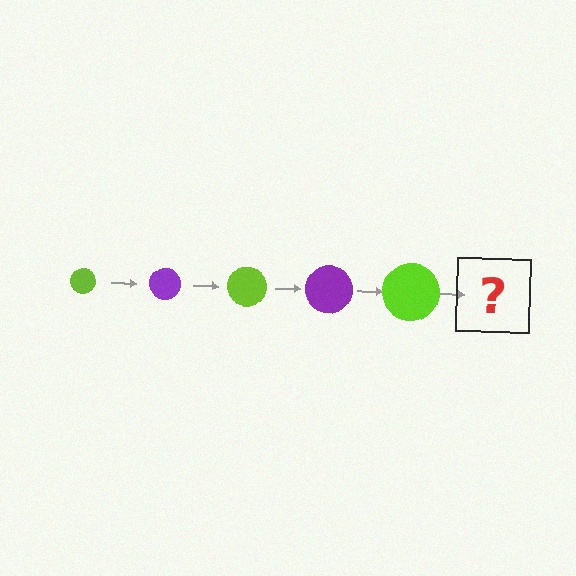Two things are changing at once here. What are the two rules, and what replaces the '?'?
The two rules are that the circle grows larger each step and the color cycles through lime and purple. The '?' should be a purple circle, larger than the previous one.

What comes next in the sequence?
The next element should be a purple circle, larger than the previous one.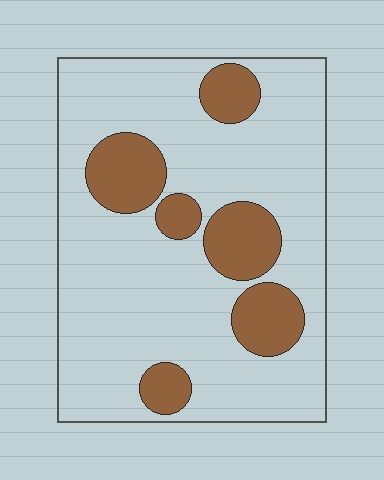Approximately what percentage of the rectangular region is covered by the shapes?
Approximately 20%.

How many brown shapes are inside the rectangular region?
6.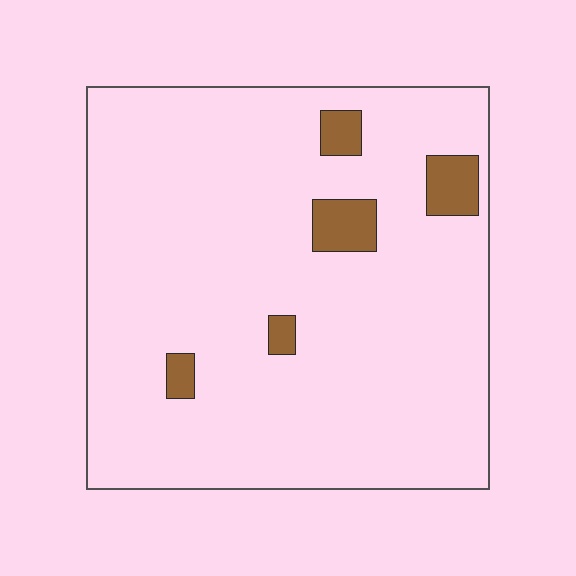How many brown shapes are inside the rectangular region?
5.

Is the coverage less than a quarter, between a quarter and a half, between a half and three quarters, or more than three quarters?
Less than a quarter.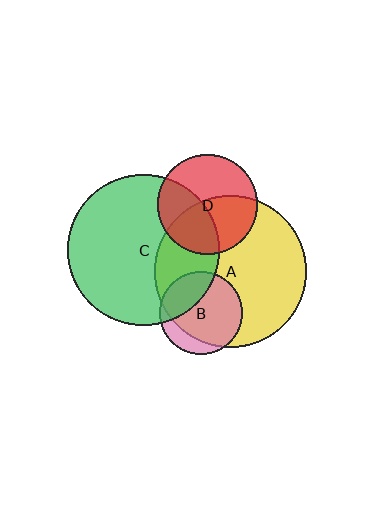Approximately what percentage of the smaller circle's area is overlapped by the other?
Approximately 40%.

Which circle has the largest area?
Circle A (yellow).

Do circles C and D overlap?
Yes.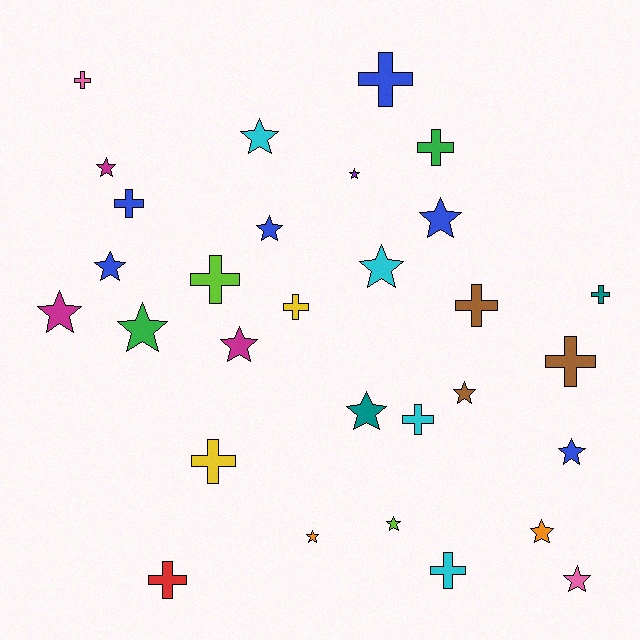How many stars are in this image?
There are 17 stars.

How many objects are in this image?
There are 30 objects.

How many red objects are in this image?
There is 1 red object.